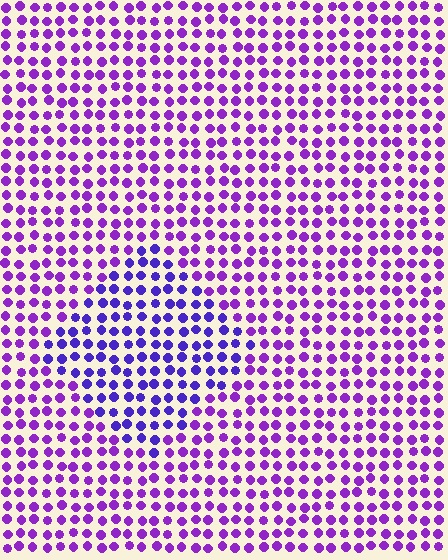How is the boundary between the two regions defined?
The boundary is defined purely by a slight shift in hue (about 28 degrees). Spacing, size, and orientation are identical on both sides.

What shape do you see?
I see a diamond.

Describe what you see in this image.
The image is filled with small purple elements in a uniform arrangement. A diamond-shaped region is visible where the elements are tinted to a slightly different hue, forming a subtle color boundary.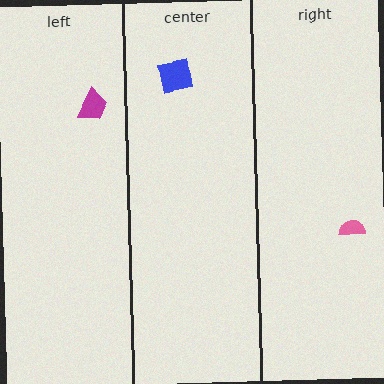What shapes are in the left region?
The magenta trapezoid.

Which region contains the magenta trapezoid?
The left region.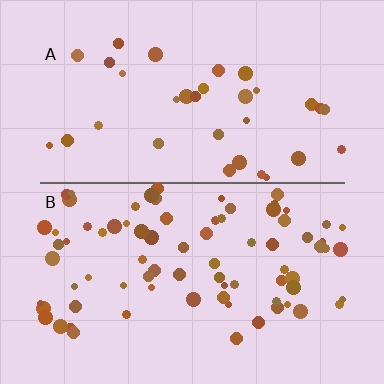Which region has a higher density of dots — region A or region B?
B (the bottom).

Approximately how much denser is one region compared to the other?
Approximately 2.4× — region B over region A.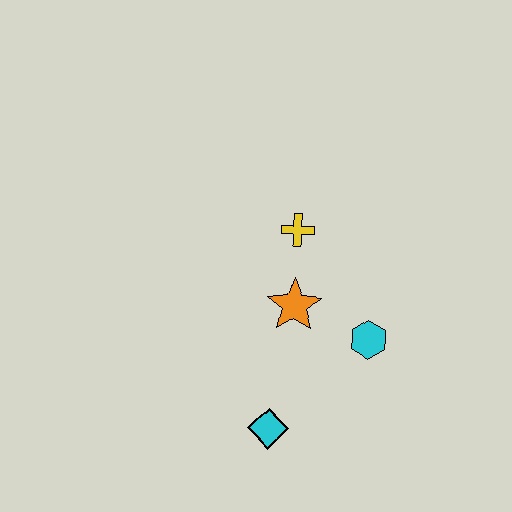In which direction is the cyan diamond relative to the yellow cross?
The cyan diamond is below the yellow cross.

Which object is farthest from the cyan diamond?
The yellow cross is farthest from the cyan diamond.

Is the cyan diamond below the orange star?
Yes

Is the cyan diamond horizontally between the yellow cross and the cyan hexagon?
No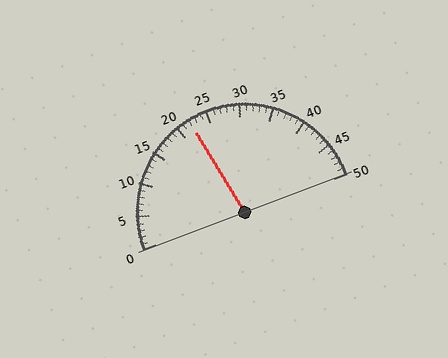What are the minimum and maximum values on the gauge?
The gauge ranges from 0 to 50.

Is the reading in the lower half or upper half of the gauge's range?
The reading is in the lower half of the range (0 to 50).